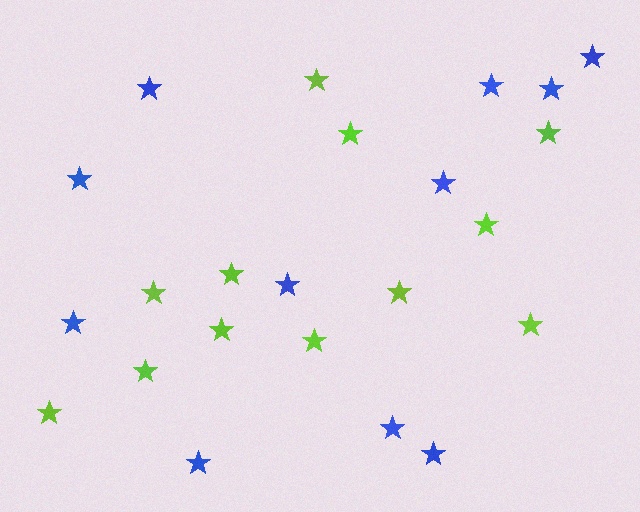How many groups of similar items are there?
There are 2 groups: one group of lime stars (12) and one group of blue stars (11).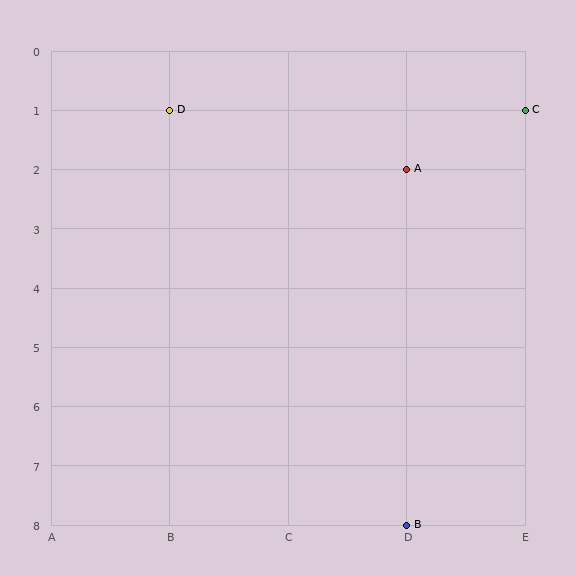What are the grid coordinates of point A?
Point A is at grid coordinates (D, 2).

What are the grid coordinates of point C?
Point C is at grid coordinates (E, 1).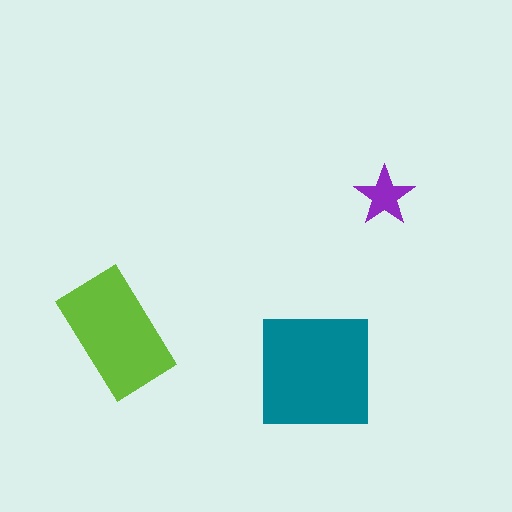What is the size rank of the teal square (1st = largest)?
1st.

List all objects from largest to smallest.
The teal square, the lime rectangle, the purple star.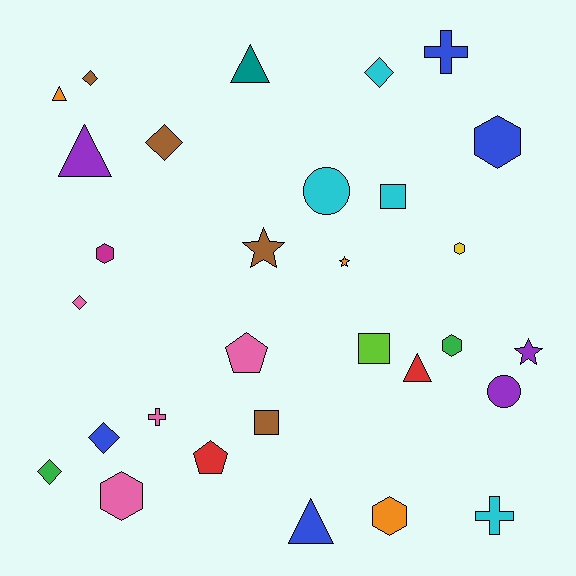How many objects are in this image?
There are 30 objects.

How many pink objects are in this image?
There are 4 pink objects.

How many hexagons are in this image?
There are 6 hexagons.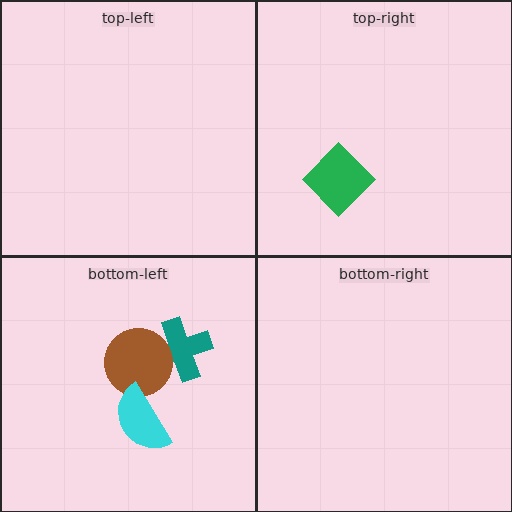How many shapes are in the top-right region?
1.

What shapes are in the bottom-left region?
The teal cross, the brown circle, the cyan semicircle.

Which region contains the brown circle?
The bottom-left region.